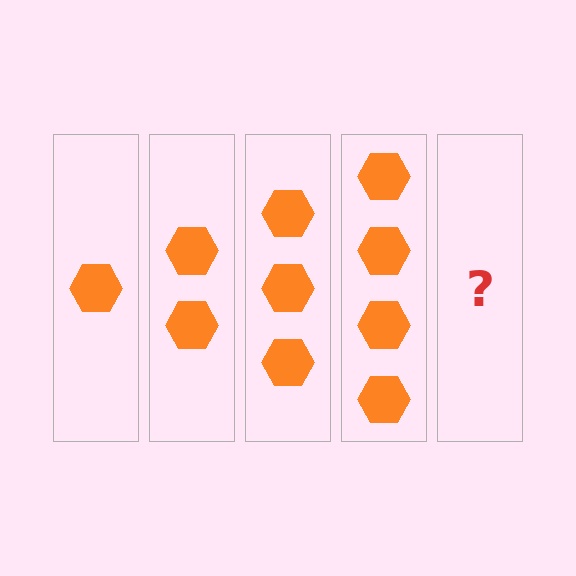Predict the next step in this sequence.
The next step is 5 hexagons.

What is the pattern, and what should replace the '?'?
The pattern is that each step adds one more hexagon. The '?' should be 5 hexagons.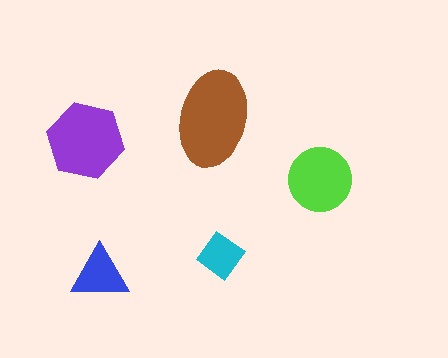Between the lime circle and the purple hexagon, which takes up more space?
The purple hexagon.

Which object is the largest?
The brown ellipse.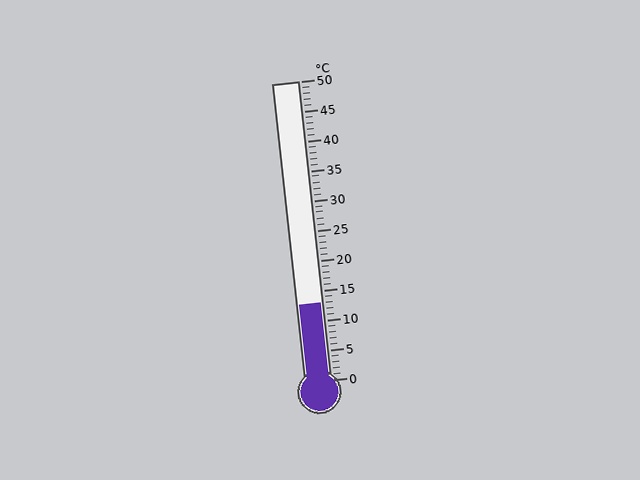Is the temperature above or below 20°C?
The temperature is below 20°C.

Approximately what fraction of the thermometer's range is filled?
The thermometer is filled to approximately 25% of its range.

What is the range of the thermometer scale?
The thermometer scale ranges from 0°C to 50°C.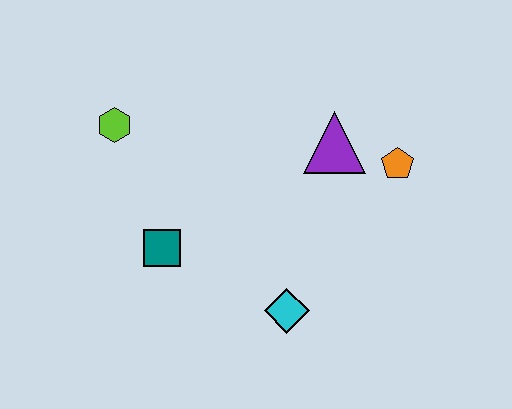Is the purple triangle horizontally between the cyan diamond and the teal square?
No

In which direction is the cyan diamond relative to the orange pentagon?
The cyan diamond is below the orange pentagon.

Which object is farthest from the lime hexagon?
The orange pentagon is farthest from the lime hexagon.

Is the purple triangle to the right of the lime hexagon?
Yes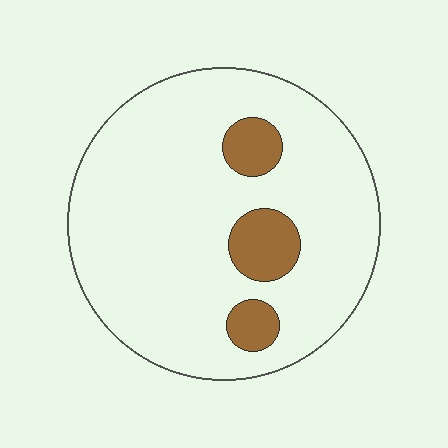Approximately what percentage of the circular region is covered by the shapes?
Approximately 10%.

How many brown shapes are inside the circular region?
3.